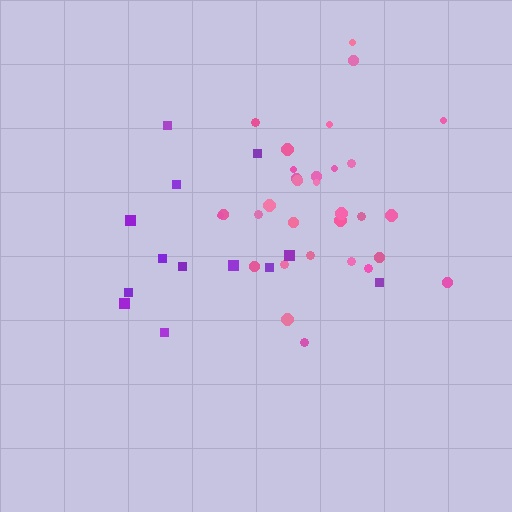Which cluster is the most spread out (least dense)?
Purple.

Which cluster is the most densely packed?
Pink.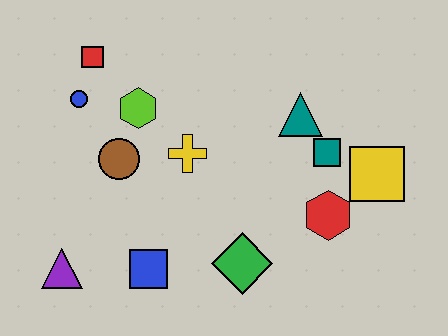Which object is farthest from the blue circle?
The yellow square is farthest from the blue circle.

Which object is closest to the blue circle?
The red square is closest to the blue circle.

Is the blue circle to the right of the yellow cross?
No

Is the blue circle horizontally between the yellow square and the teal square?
No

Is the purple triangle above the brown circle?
No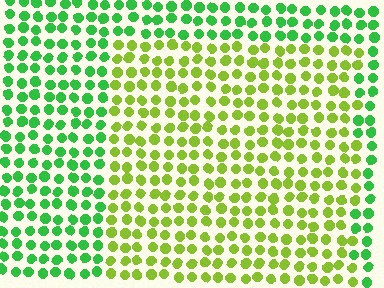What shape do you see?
I see a rectangle.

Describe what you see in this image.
The image is filled with small green elements in a uniform arrangement. A rectangle-shaped region is visible where the elements are tinted to a slightly different hue, forming a subtle color boundary.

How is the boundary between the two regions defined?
The boundary is defined purely by a slight shift in hue (about 43 degrees). Spacing, size, and orientation are identical on both sides.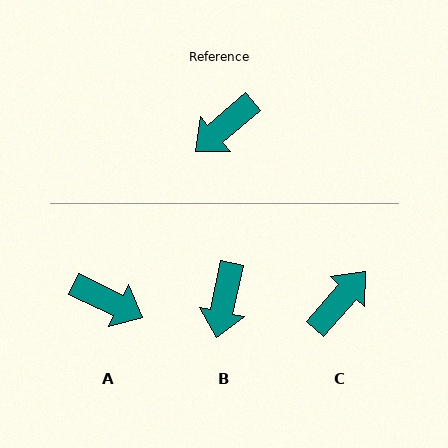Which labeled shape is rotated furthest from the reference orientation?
C, about 172 degrees away.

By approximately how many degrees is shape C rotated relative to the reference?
Approximately 172 degrees clockwise.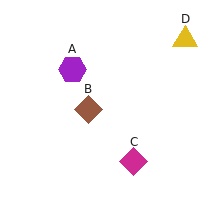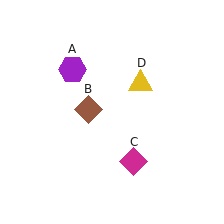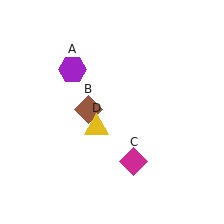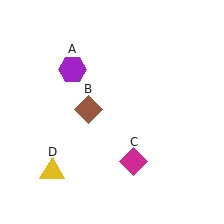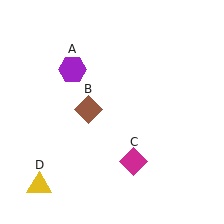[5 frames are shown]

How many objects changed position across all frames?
1 object changed position: yellow triangle (object D).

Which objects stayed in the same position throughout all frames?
Purple hexagon (object A) and brown diamond (object B) and magenta diamond (object C) remained stationary.